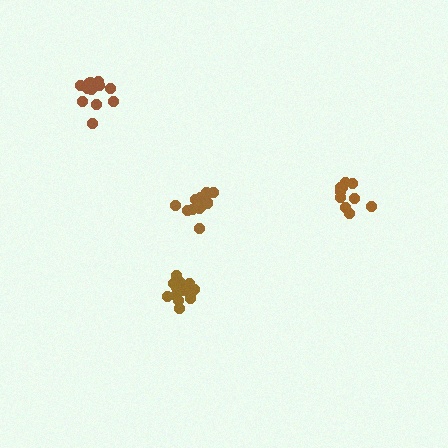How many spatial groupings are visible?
There are 4 spatial groupings.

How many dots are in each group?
Group 1: 14 dots, Group 2: 12 dots, Group 3: 15 dots, Group 4: 11 dots (52 total).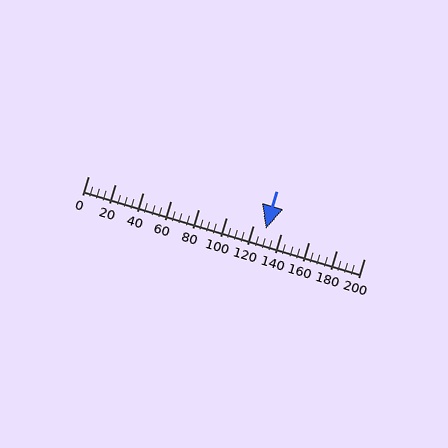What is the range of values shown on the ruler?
The ruler shows values from 0 to 200.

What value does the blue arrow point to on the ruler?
The blue arrow points to approximately 129.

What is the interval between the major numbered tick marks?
The major tick marks are spaced 20 units apart.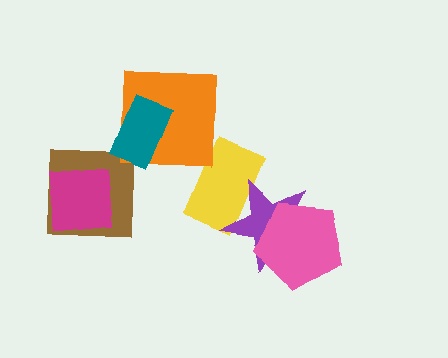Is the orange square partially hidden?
Yes, it is partially covered by another shape.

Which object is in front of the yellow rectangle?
The purple star is in front of the yellow rectangle.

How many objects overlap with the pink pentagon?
1 object overlaps with the pink pentagon.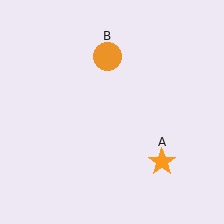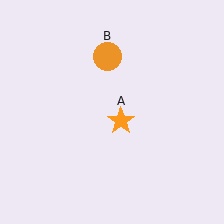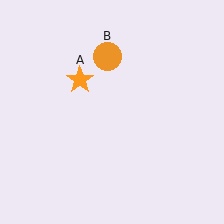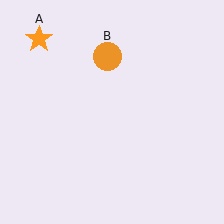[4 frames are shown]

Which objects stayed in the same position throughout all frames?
Orange circle (object B) remained stationary.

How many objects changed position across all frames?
1 object changed position: orange star (object A).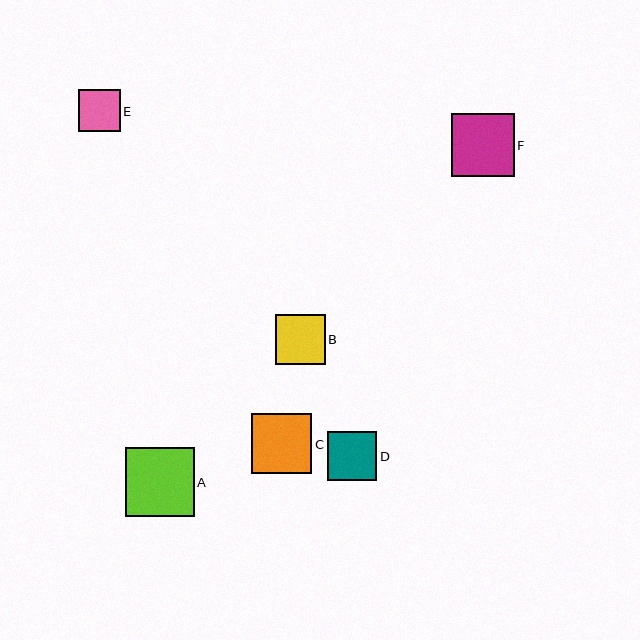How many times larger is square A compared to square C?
Square A is approximately 1.2 times the size of square C.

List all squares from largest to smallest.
From largest to smallest: A, F, C, B, D, E.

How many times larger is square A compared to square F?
Square A is approximately 1.1 times the size of square F.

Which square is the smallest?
Square E is the smallest with a size of approximately 42 pixels.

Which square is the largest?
Square A is the largest with a size of approximately 69 pixels.